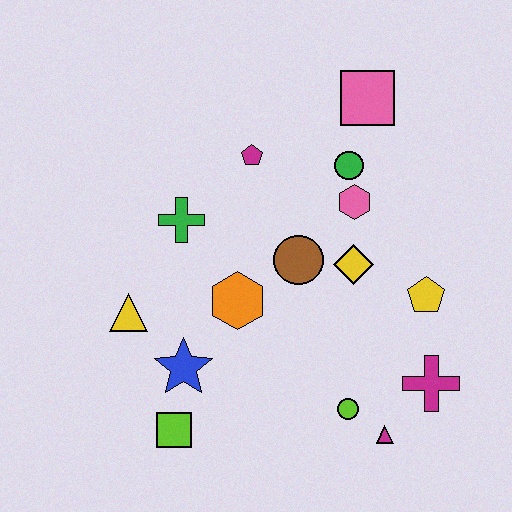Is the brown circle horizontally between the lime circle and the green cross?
Yes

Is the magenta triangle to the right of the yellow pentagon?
No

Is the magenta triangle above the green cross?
No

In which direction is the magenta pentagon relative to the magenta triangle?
The magenta pentagon is above the magenta triangle.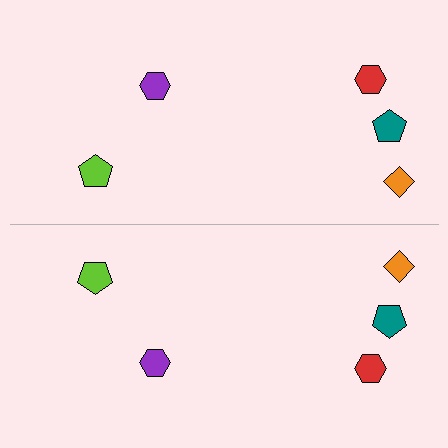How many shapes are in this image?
There are 10 shapes in this image.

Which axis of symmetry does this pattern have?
The pattern has a horizontal axis of symmetry running through the center of the image.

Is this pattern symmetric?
Yes, this pattern has bilateral (reflection) symmetry.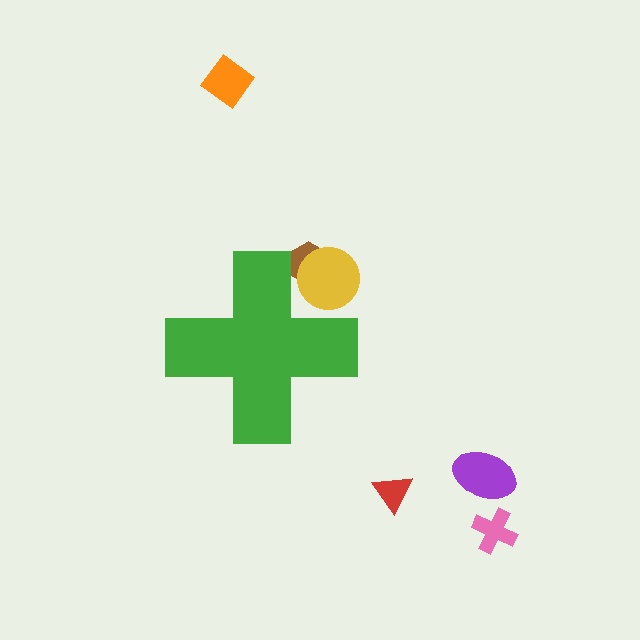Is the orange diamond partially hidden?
No, the orange diamond is fully visible.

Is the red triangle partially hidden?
No, the red triangle is fully visible.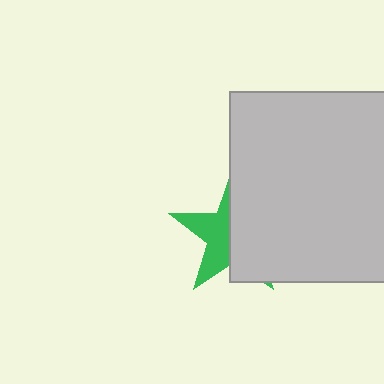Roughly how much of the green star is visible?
A small part of it is visible (roughly 44%).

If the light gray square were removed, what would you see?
You would see the complete green star.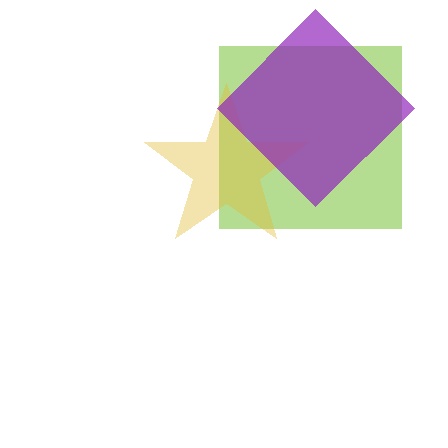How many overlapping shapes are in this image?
There are 3 overlapping shapes in the image.